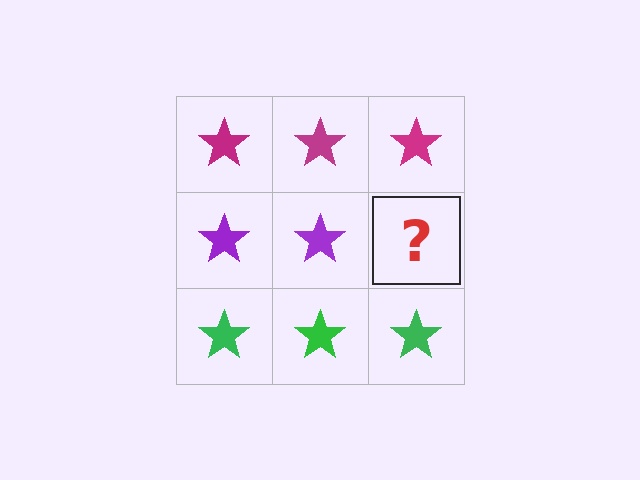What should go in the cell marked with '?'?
The missing cell should contain a purple star.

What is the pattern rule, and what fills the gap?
The rule is that each row has a consistent color. The gap should be filled with a purple star.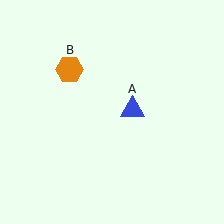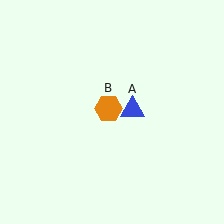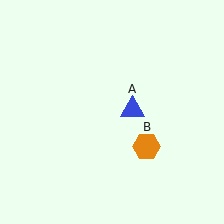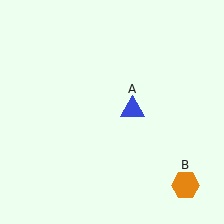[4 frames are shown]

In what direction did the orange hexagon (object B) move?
The orange hexagon (object B) moved down and to the right.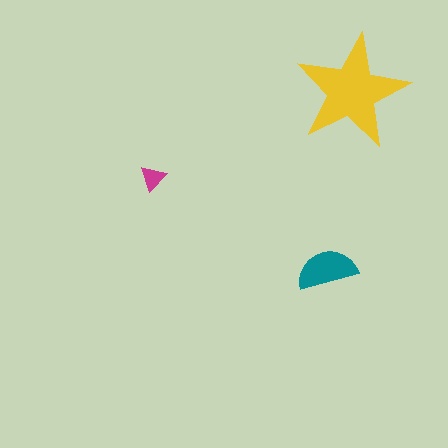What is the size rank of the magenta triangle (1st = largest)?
3rd.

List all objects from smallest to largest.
The magenta triangle, the teal semicircle, the yellow star.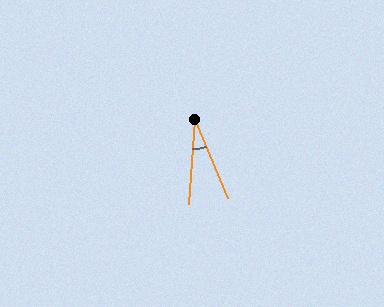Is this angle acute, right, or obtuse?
It is acute.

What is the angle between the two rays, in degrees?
Approximately 27 degrees.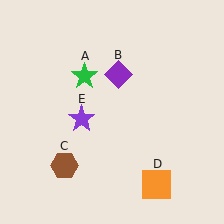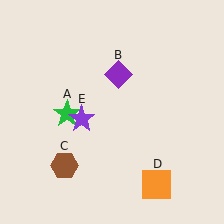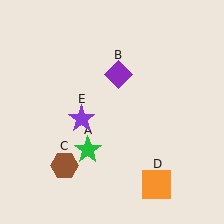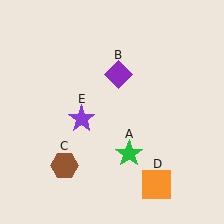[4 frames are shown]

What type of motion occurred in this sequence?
The green star (object A) rotated counterclockwise around the center of the scene.